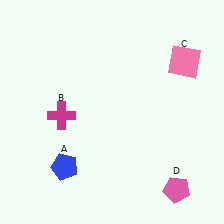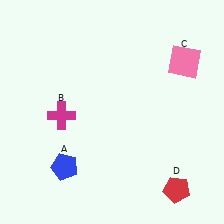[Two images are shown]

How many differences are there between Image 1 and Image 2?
There is 1 difference between the two images.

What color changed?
The pentagon (D) changed from pink in Image 1 to red in Image 2.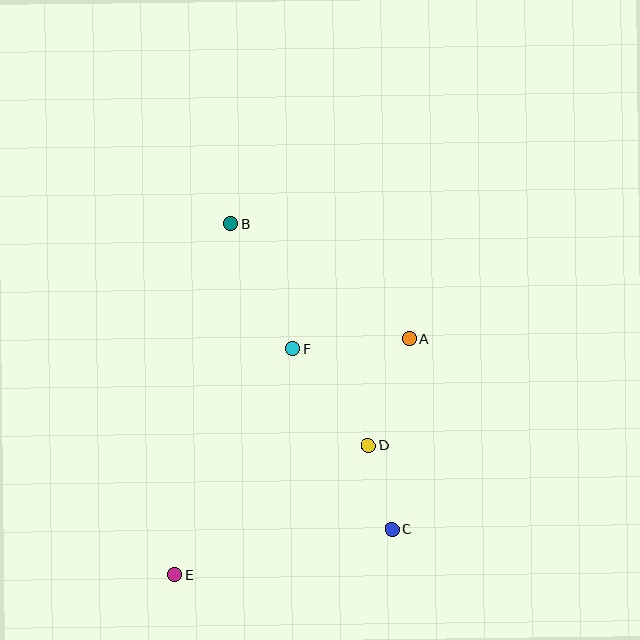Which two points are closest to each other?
Points C and D are closest to each other.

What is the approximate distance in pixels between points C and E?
The distance between C and E is approximately 221 pixels.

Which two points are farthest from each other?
Points B and E are farthest from each other.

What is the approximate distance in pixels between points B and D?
The distance between B and D is approximately 262 pixels.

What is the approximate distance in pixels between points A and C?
The distance between A and C is approximately 192 pixels.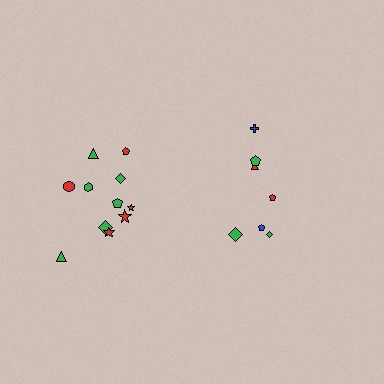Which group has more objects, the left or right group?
The left group.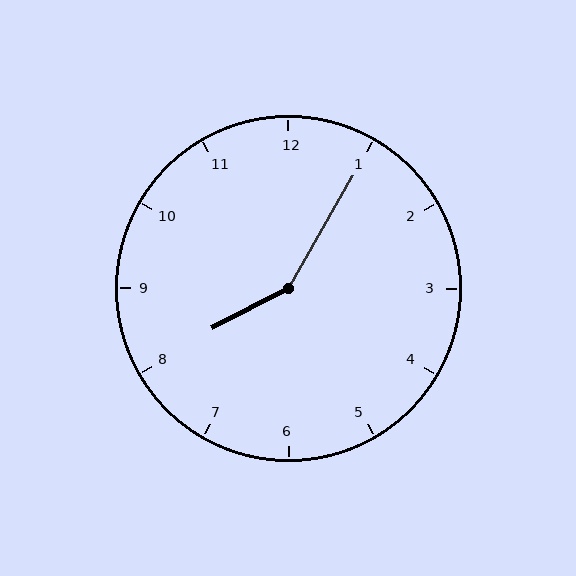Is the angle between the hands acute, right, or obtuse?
It is obtuse.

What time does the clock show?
8:05.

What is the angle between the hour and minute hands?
Approximately 148 degrees.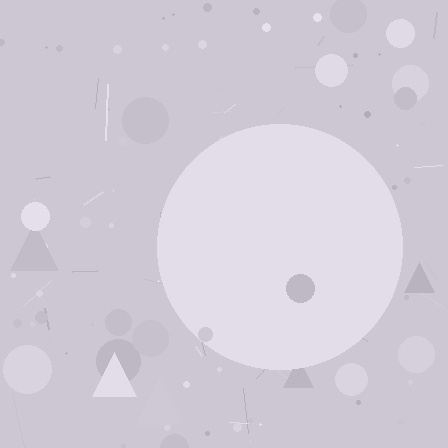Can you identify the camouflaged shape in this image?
The camouflaged shape is a circle.